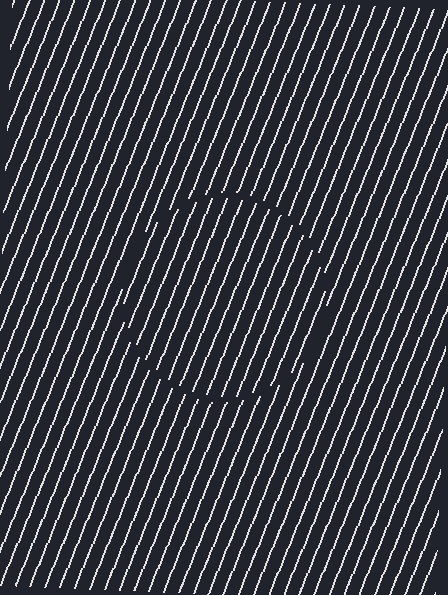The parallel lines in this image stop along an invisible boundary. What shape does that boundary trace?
An illusory circle. The interior of the shape contains the same grating, shifted by half a period — the contour is defined by the phase discontinuity where line-ends from the inner and outer gratings abut.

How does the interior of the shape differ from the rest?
The interior of the shape contains the same grating, shifted by half a period — the contour is defined by the phase discontinuity where line-ends from the inner and outer gratings abut.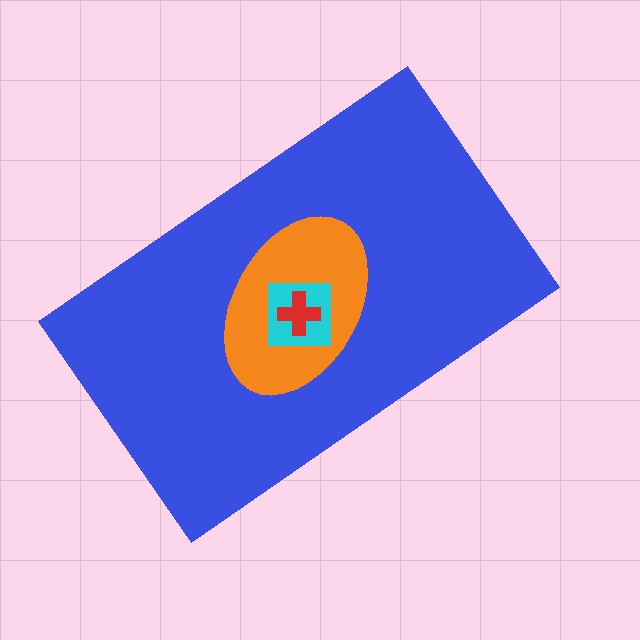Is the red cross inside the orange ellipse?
Yes.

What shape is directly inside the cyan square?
The red cross.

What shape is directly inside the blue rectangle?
The orange ellipse.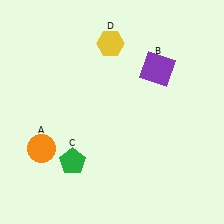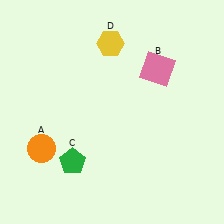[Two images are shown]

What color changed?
The square (B) changed from purple in Image 1 to pink in Image 2.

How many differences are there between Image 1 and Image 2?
There is 1 difference between the two images.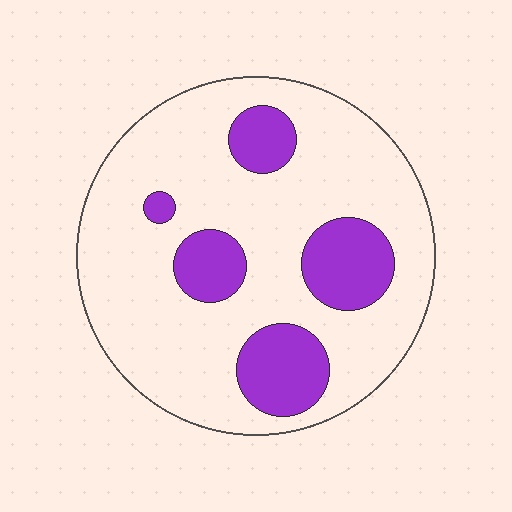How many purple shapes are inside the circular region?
5.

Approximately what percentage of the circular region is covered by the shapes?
Approximately 20%.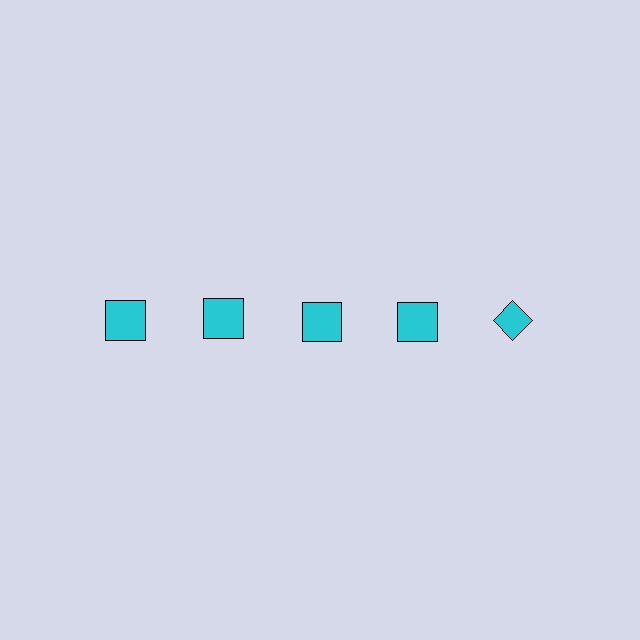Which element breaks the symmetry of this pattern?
The cyan diamond in the top row, rightmost column breaks the symmetry. All other shapes are cyan squares.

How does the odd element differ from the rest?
It has a different shape: diamond instead of square.